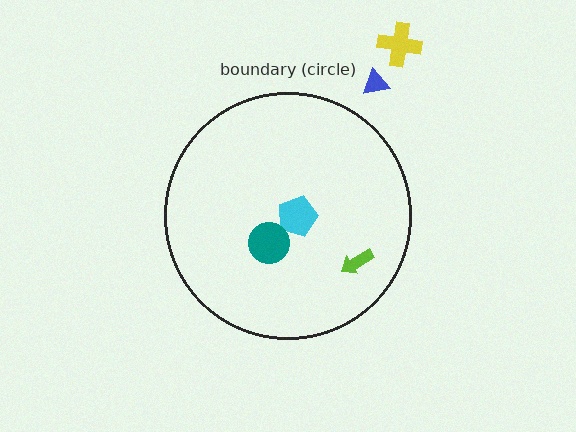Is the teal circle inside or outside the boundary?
Inside.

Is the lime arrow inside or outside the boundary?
Inside.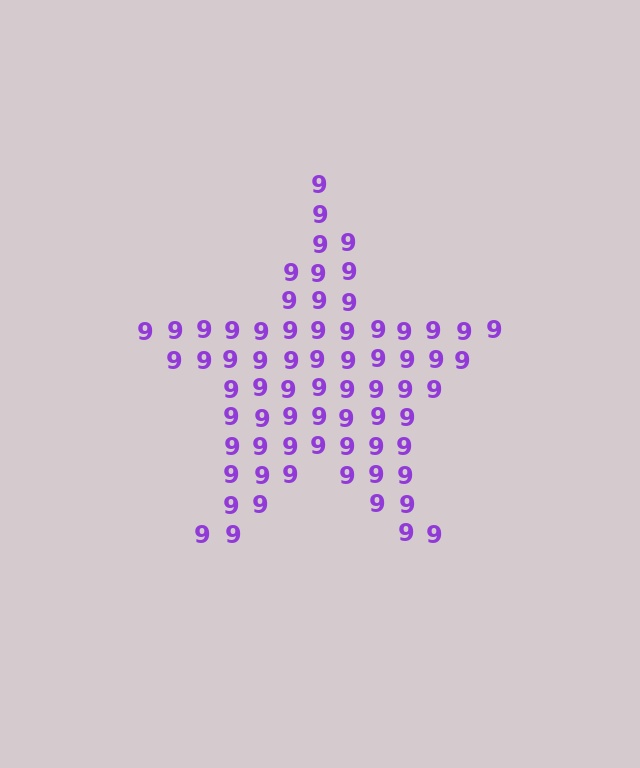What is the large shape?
The large shape is a star.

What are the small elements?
The small elements are digit 9's.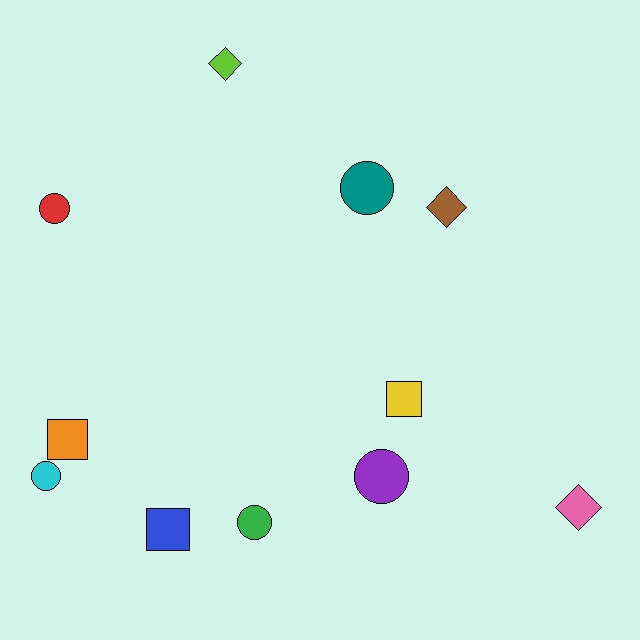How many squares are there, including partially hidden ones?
There are 3 squares.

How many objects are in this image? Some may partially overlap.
There are 11 objects.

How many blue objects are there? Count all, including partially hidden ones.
There is 1 blue object.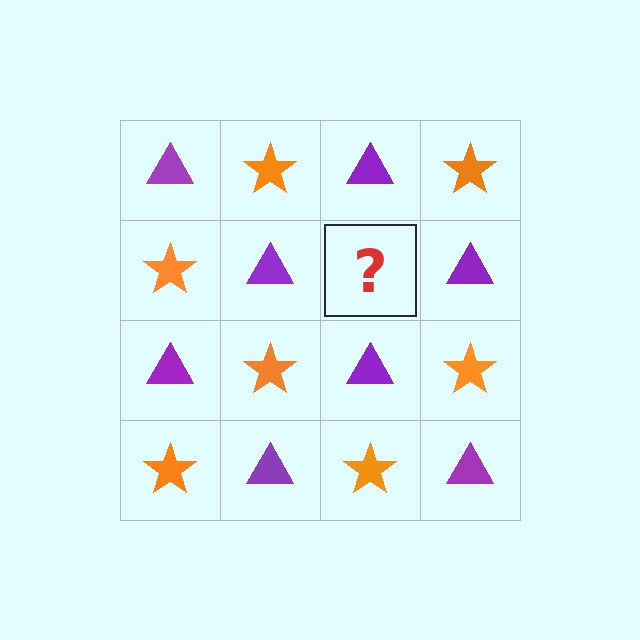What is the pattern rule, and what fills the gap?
The rule is that it alternates purple triangle and orange star in a checkerboard pattern. The gap should be filled with an orange star.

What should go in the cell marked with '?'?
The missing cell should contain an orange star.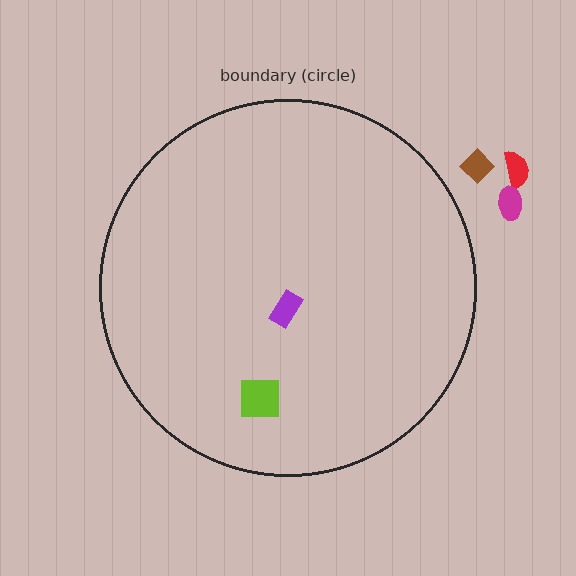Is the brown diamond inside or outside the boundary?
Outside.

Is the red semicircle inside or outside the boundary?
Outside.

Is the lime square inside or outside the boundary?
Inside.